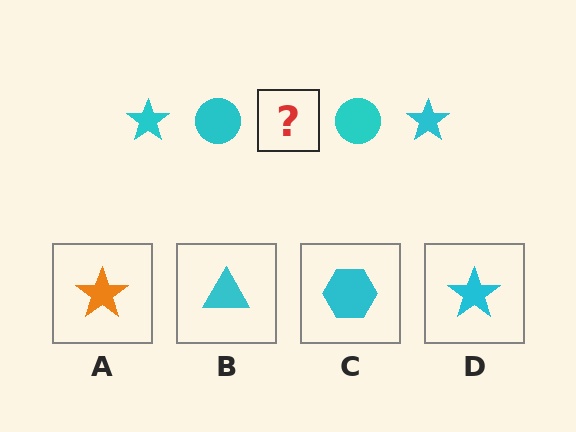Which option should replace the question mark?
Option D.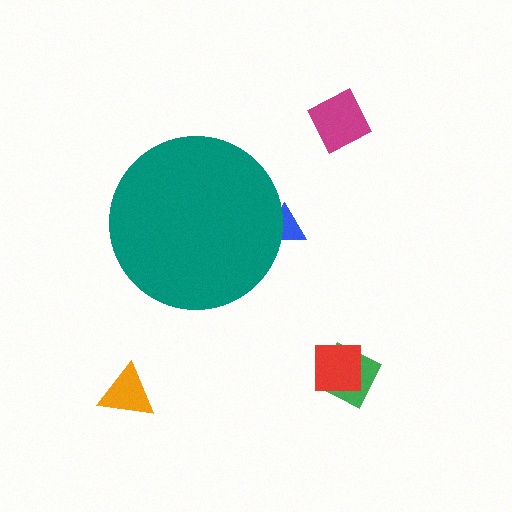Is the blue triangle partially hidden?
Yes, the blue triangle is partially hidden behind the teal circle.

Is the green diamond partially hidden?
No, the green diamond is fully visible.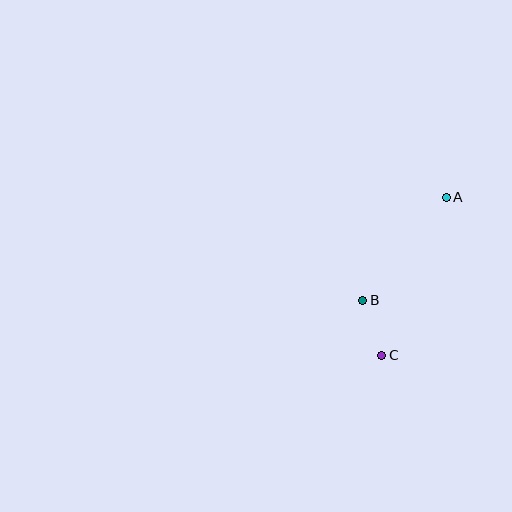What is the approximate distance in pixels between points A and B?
The distance between A and B is approximately 133 pixels.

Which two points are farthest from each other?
Points A and C are farthest from each other.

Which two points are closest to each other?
Points B and C are closest to each other.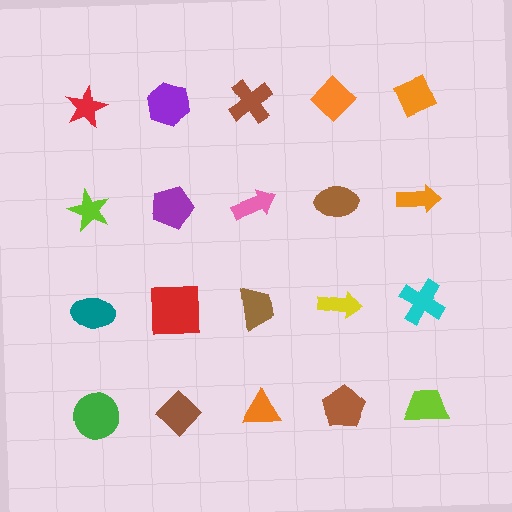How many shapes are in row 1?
5 shapes.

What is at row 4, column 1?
A green circle.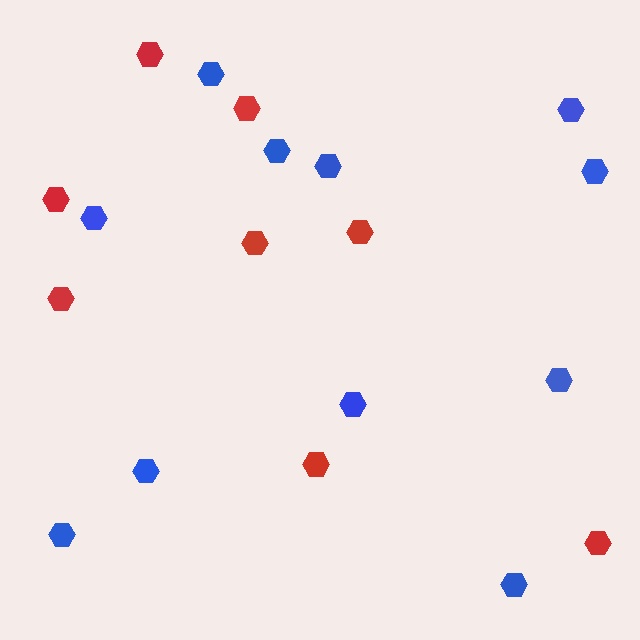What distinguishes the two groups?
There are 2 groups: one group of red hexagons (8) and one group of blue hexagons (11).